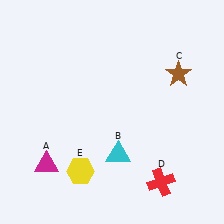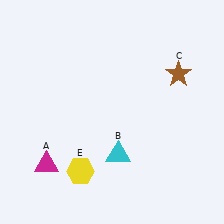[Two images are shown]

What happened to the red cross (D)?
The red cross (D) was removed in Image 2. It was in the bottom-right area of Image 1.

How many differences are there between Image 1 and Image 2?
There is 1 difference between the two images.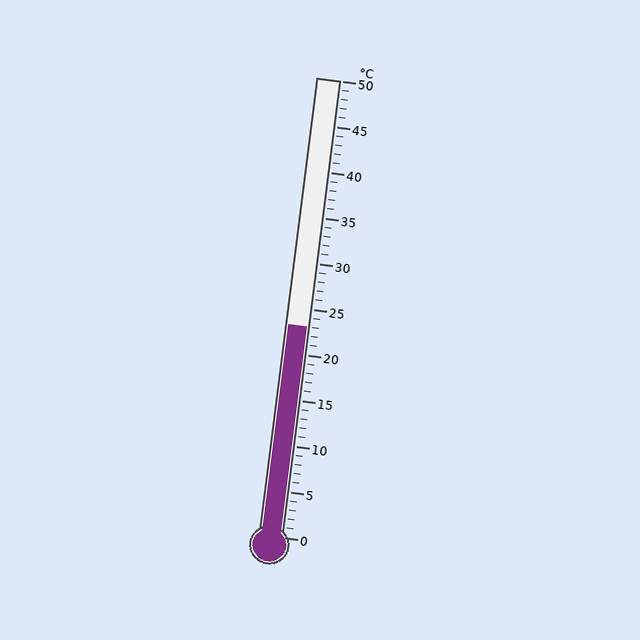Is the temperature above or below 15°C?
The temperature is above 15°C.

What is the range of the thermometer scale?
The thermometer scale ranges from 0°C to 50°C.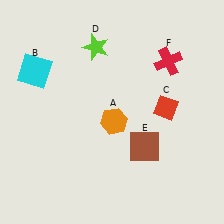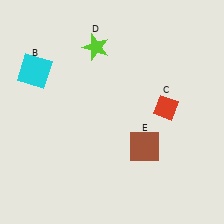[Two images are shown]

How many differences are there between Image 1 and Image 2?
There are 2 differences between the two images.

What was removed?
The orange hexagon (A), the red cross (F) were removed in Image 2.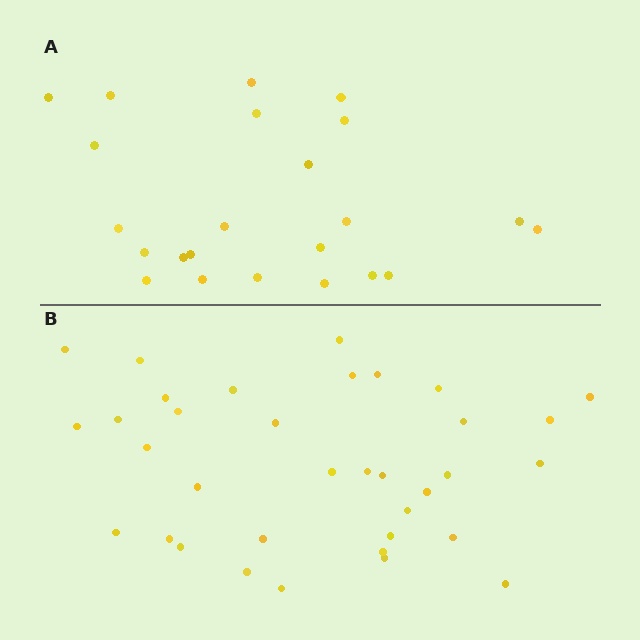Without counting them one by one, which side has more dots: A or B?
Region B (the bottom region) has more dots.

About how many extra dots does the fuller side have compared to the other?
Region B has roughly 12 or so more dots than region A.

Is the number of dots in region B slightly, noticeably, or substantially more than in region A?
Region B has substantially more. The ratio is roughly 1.5 to 1.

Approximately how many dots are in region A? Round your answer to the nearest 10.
About 20 dots. (The exact count is 23, which rounds to 20.)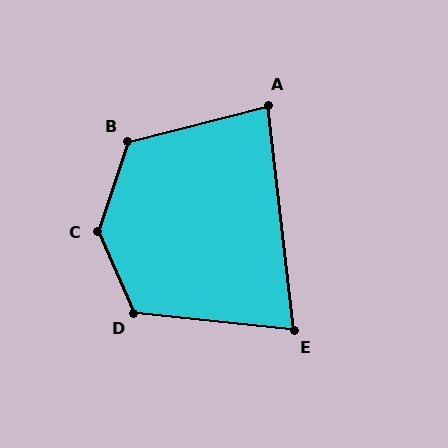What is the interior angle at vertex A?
Approximately 82 degrees (acute).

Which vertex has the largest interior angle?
C, at approximately 137 degrees.